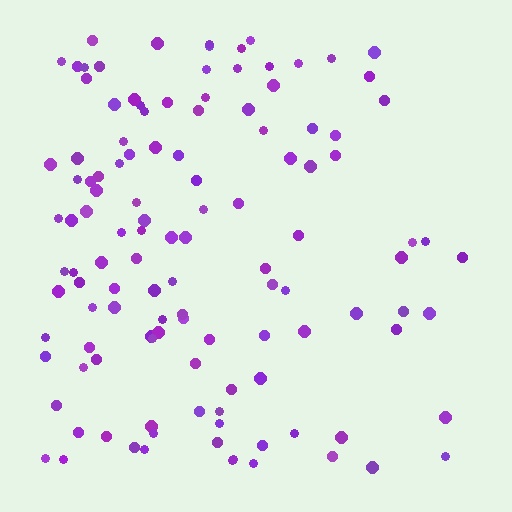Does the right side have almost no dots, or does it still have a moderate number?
Still a moderate number, just noticeably fewer than the left.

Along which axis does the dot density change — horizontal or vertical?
Horizontal.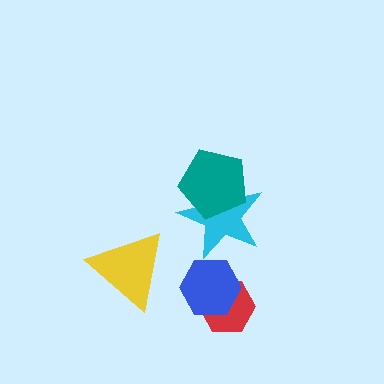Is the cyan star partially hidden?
Yes, it is partially covered by another shape.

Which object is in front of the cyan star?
The teal pentagon is in front of the cyan star.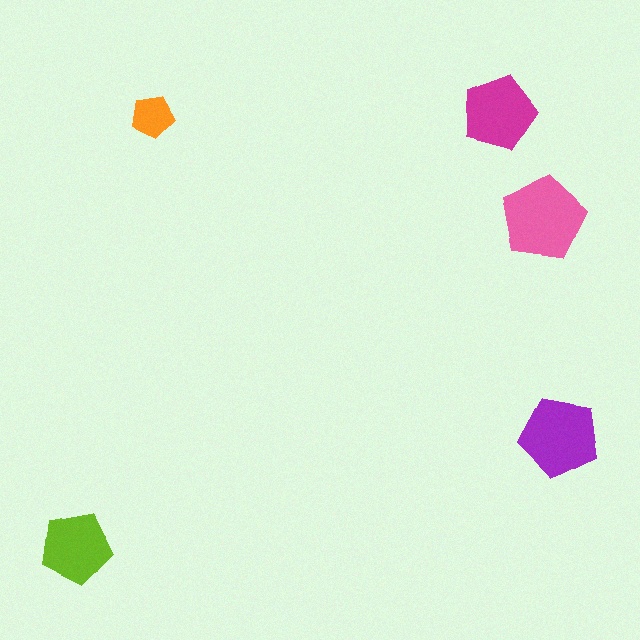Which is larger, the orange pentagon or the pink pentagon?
The pink one.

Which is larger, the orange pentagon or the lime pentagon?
The lime one.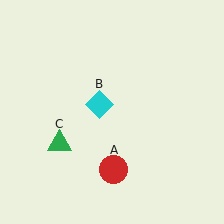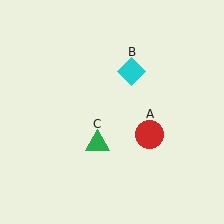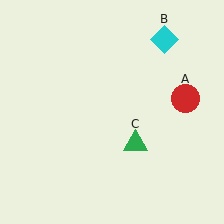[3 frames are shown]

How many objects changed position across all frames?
3 objects changed position: red circle (object A), cyan diamond (object B), green triangle (object C).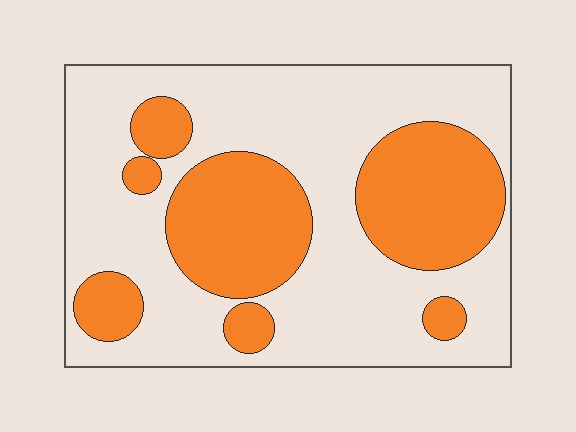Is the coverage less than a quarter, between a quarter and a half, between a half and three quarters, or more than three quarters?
Between a quarter and a half.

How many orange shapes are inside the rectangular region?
7.